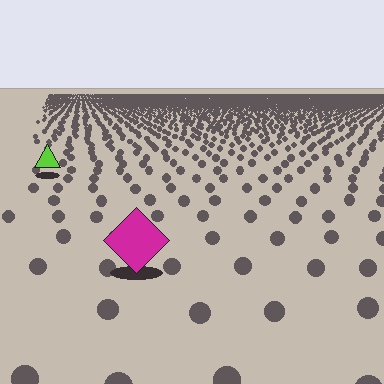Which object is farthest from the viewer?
The lime triangle is farthest from the viewer. It appears smaller and the ground texture around it is denser.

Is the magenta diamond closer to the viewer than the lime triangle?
Yes. The magenta diamond is closer — you can tell from the texture gradient: the ground texture is coarser near it.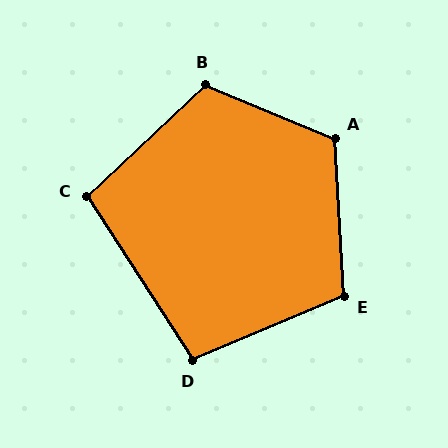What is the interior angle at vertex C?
Approximately 100 degrees (obtuse).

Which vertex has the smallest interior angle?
D, at approximately 100 degrees.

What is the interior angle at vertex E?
Approximately 110 degrees (obtuse).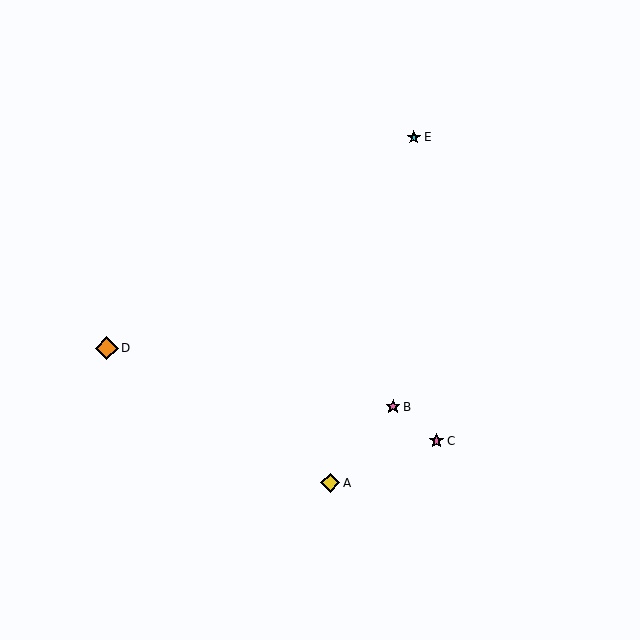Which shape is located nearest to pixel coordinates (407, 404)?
The pink star (labeled B) at (393, 407) is nearest to that location.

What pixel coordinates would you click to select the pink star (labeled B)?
Click at (393, 407) to select the pink star B.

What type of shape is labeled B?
Shape B is a pink star.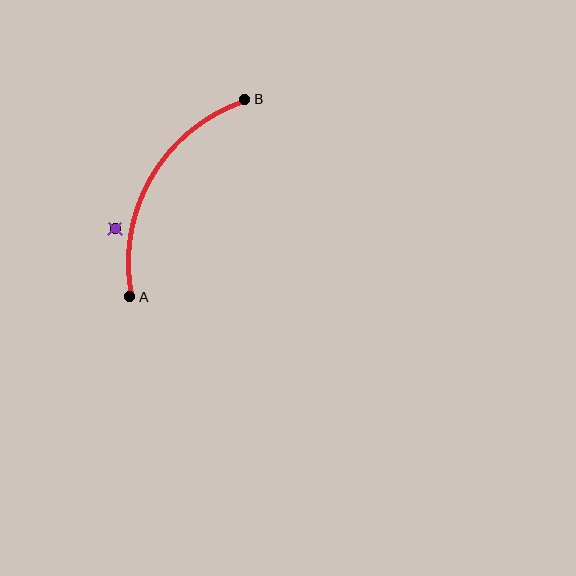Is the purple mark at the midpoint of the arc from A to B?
No — the purple mark does not lie on the arc at all. It sits slightly outside the curve.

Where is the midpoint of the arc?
The arc midpoint is the point on the curve farthest from the straight line joining A and B. It sits to the left of that line.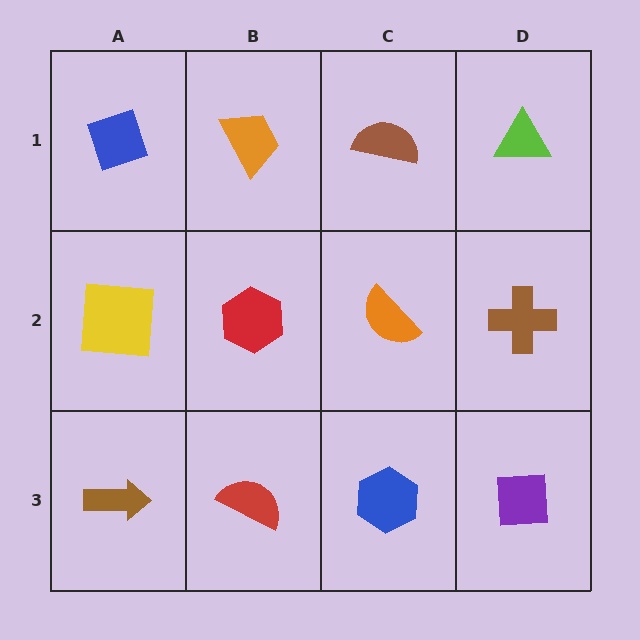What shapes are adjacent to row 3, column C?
An orange semicircle (row 2, column C), a red semicircle (row 3, column B), a purple square (row 3, column D).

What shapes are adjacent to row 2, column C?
A brown semicircle (row 1, column C), a blue hexagon (row 3, column C), a red hexagon (row 2, column B), a brown cross (row 2, column D).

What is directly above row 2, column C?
A brown semicircle.